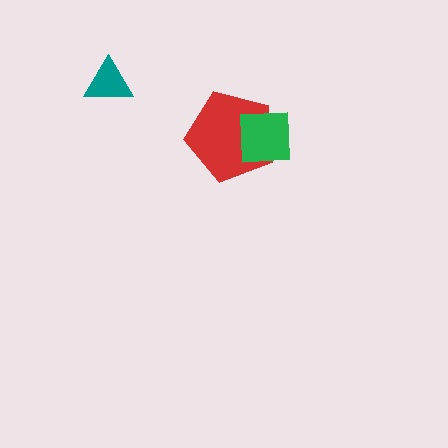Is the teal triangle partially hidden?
No, no other shape covers it.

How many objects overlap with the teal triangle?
0 objects overlap with the teal triangle.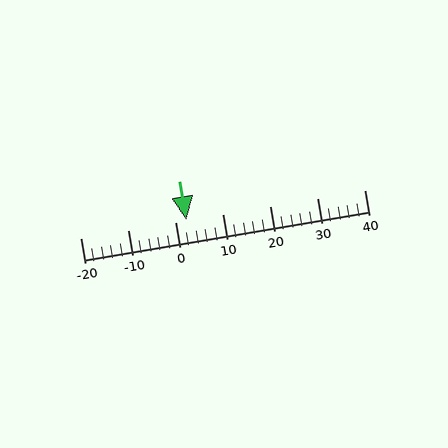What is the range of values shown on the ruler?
The ruler shows values from -20 to 40.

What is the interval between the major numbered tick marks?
The major tick marks are spaced 10 units apart.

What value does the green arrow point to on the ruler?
The green arrow points to approximately 2.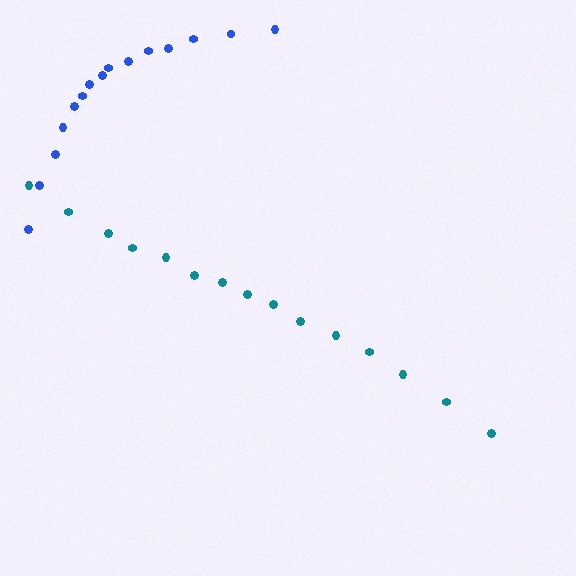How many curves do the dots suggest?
There are 2 distinct paths.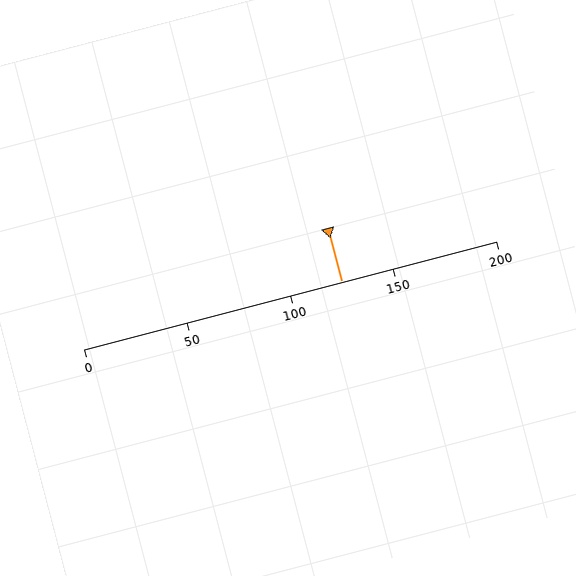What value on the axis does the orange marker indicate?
The marker indicates approximately 125.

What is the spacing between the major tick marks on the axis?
The major ticks are spaced 50 apart.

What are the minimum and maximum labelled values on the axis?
The axis runs from 0 to 200.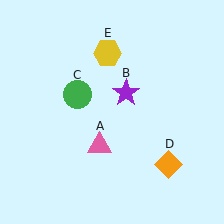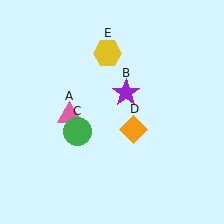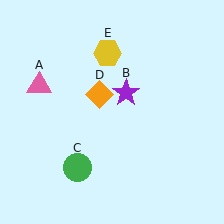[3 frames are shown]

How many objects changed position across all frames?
3 objects changed position: pink triangle (object A), green circle (object C), orange diamond (object D).